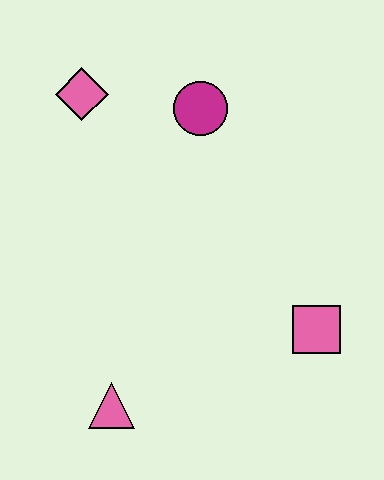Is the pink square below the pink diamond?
Yes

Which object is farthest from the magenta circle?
The pink triangle is farthest from the magenta circle.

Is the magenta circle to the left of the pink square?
Yes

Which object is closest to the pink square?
The pink triangle is closest to the pink square.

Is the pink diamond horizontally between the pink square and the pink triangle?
No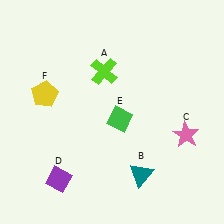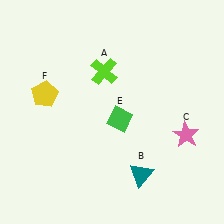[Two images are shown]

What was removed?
The purple diamond (D) was removed in Image 2.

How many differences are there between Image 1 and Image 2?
There is 1 difference between the two images.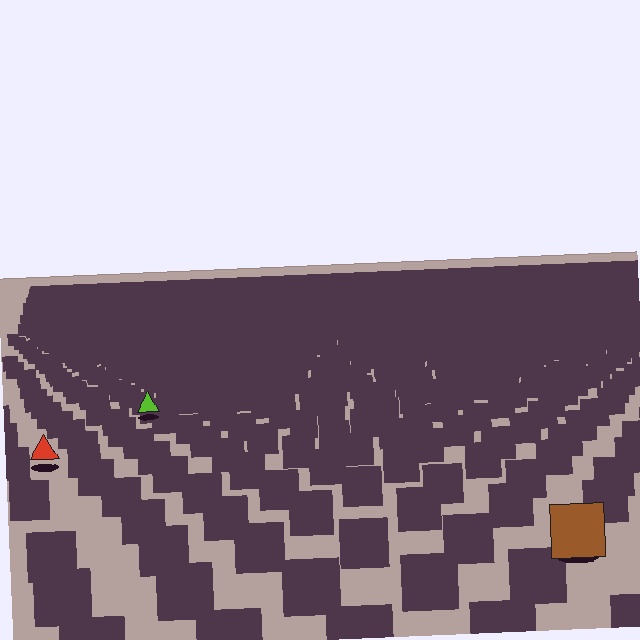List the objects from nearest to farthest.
From nearest to farthest: the brown square, the red triangle, the lime triangle.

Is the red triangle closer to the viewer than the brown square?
No. The brown square is closer — you can tell from the texture gradient: the ground texture is coarser near it.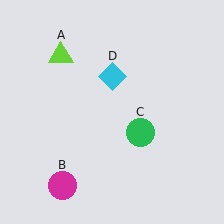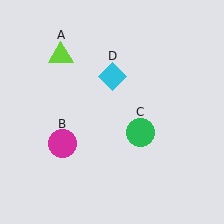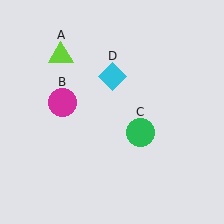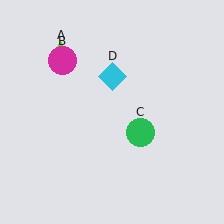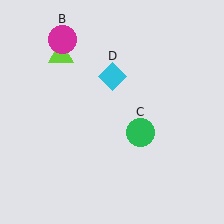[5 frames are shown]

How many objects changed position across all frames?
1 object changed position: magenta circle (object B).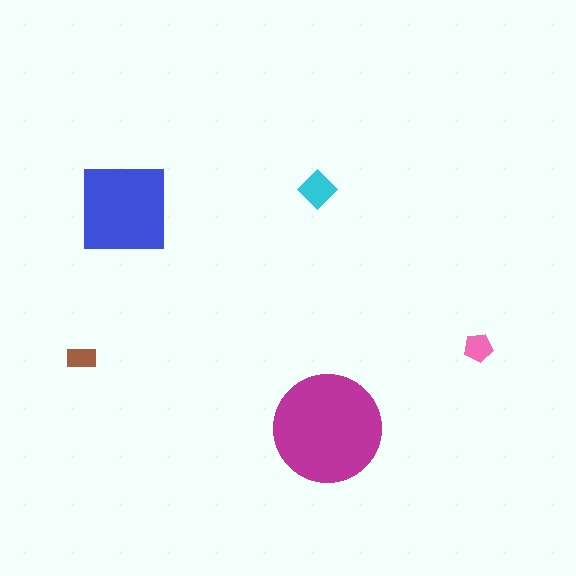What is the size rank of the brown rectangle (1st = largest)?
5th.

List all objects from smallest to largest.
The brown rectangle, the pink pentagon, the cyan diamond, the blue square, the magenta circle.